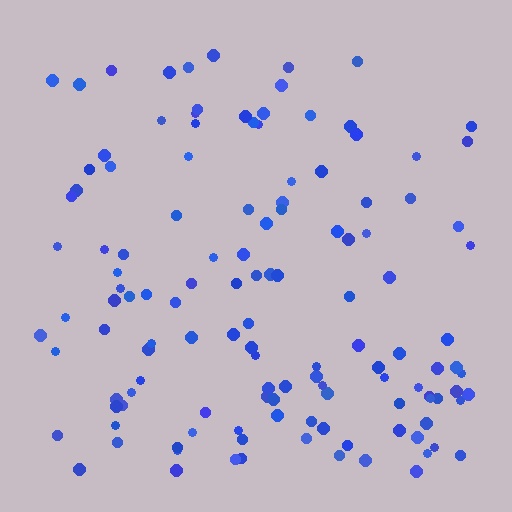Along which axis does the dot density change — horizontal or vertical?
Vertical.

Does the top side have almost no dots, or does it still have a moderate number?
Still a moderate number, just noticeably fewer than the bottom.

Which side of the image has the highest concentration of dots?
The bottom.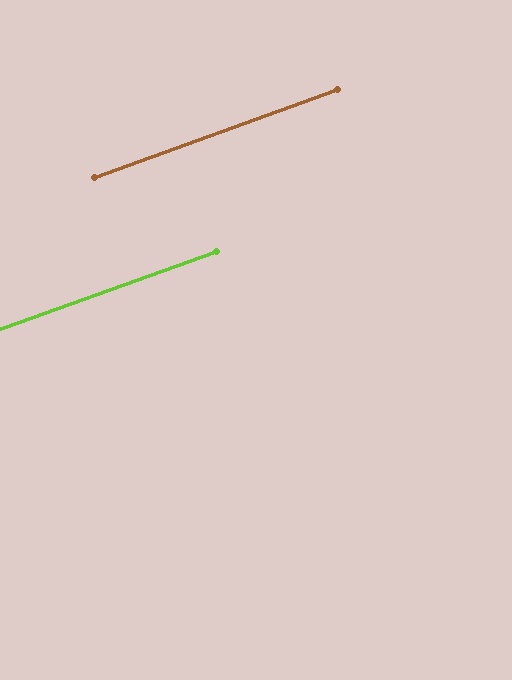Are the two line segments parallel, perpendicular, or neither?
Parallel — their directions differ by only 0.2°.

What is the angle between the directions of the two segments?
Approximately 0 degrees.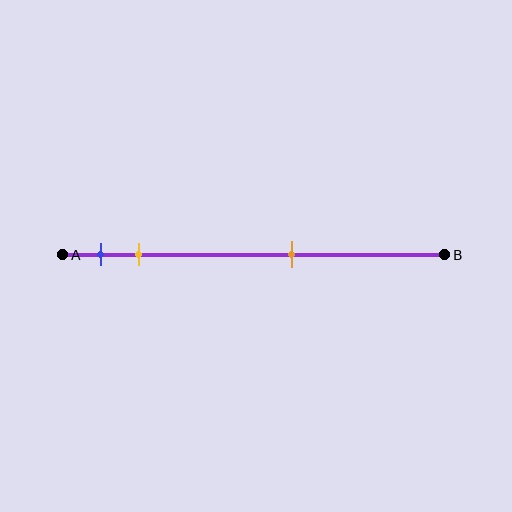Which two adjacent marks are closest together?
The blue and yellow marks are the closest adjacent pair.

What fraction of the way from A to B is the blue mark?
The blue mark is approximately 10% (0.1) of the way from A to B.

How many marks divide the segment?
There are 3 marks dividing the segment.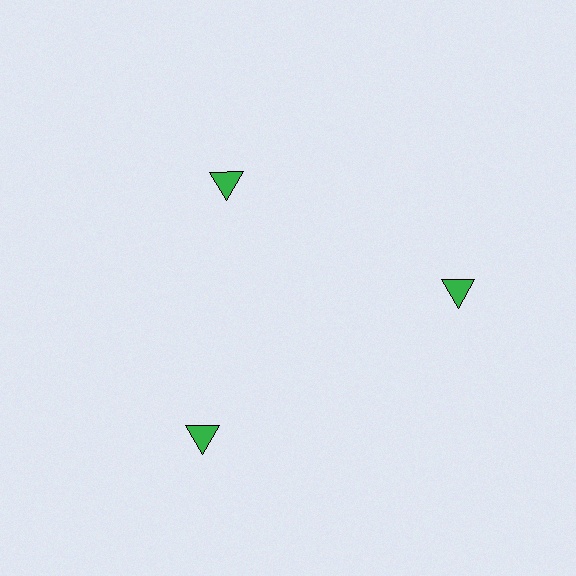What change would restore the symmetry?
The symmetry would be restored by moving it outward, back onto the ring so that all 3 triangles sit at equal angles and equal distance from the center.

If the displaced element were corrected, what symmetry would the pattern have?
It would have 3-fold rotational symmetry — the pattern would map onto itself every 120 degrees.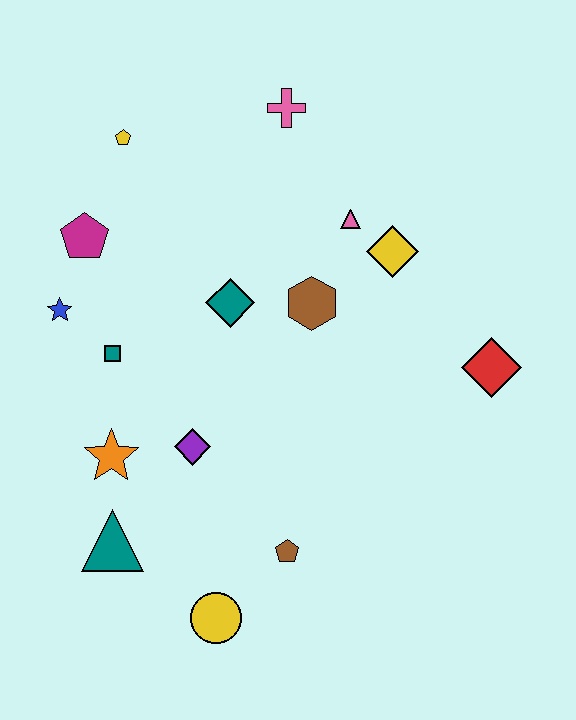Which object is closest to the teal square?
The blue star is closest to the teal square.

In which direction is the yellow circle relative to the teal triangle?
The yellow circle is to the right of the teal triangle.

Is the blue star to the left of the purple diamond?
Yes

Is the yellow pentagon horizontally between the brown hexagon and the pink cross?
No